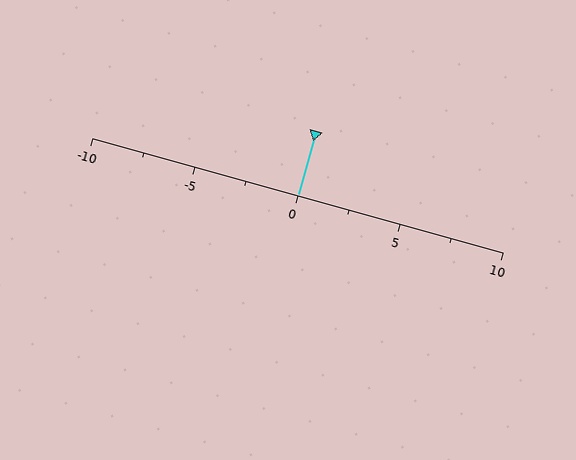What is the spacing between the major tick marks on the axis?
The major ticks are spaced 5 apart.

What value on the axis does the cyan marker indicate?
The marker indicates approximately 0.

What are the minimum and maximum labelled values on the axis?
The axis runs from -10 to 10.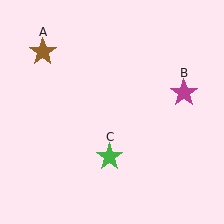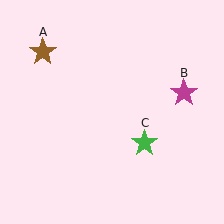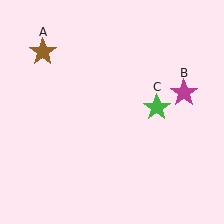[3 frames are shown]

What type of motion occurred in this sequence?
The green star (object C) rotated counterclockwise around the center of the scene.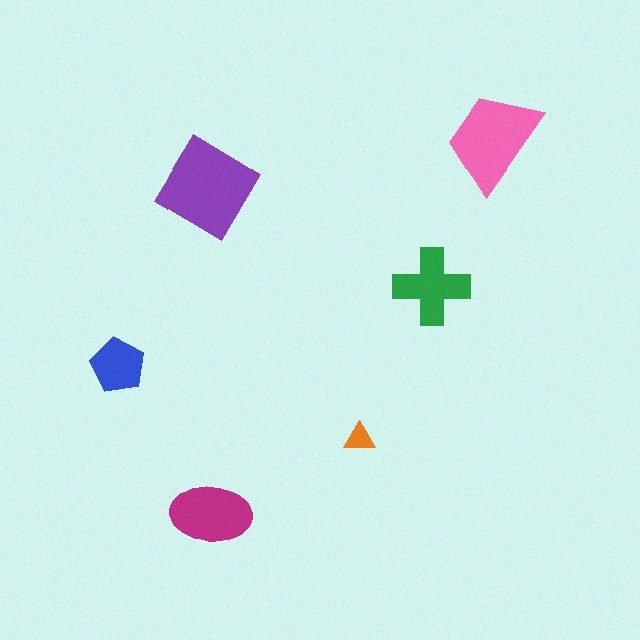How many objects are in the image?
There are 6 objects in the image.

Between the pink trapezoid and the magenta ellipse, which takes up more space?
The pink trapezoid.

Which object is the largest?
The purple diamond.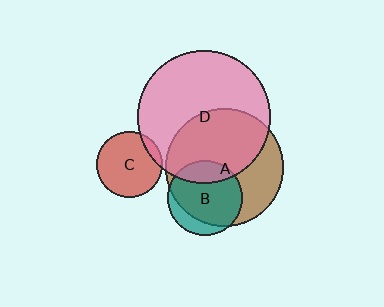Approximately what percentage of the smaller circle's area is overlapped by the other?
Approximately 20%.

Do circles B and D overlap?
Yes.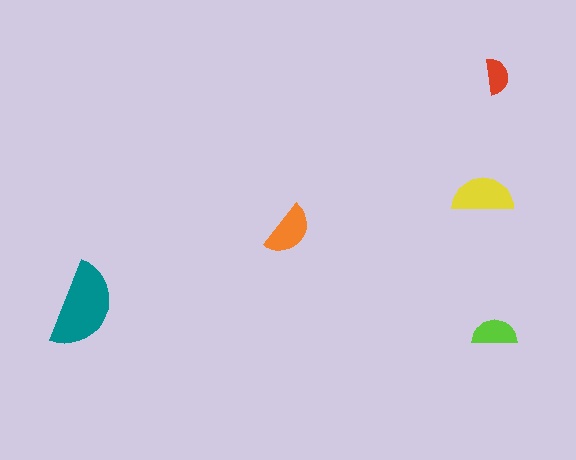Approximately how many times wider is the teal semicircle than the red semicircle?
About 2.5 times wider.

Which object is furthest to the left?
The teal semicircle is leftmost.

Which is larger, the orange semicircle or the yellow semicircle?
The yellow one.